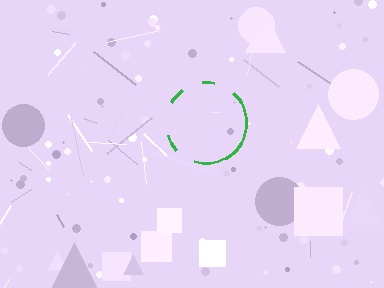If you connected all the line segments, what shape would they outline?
They would outline a circle.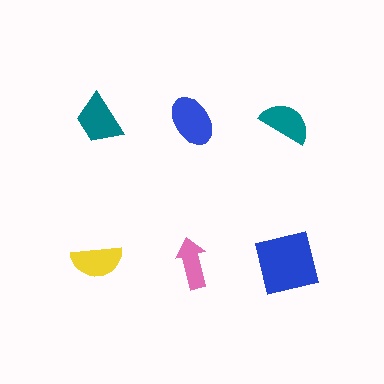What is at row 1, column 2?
A blue ellipse.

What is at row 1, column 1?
A teal trapezoid.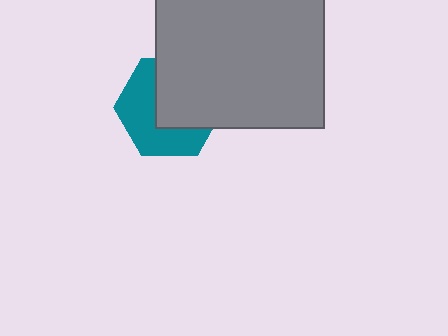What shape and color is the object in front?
The object in front is a gray rectangle.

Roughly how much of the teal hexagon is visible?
About half of it is visible (roughly 49%).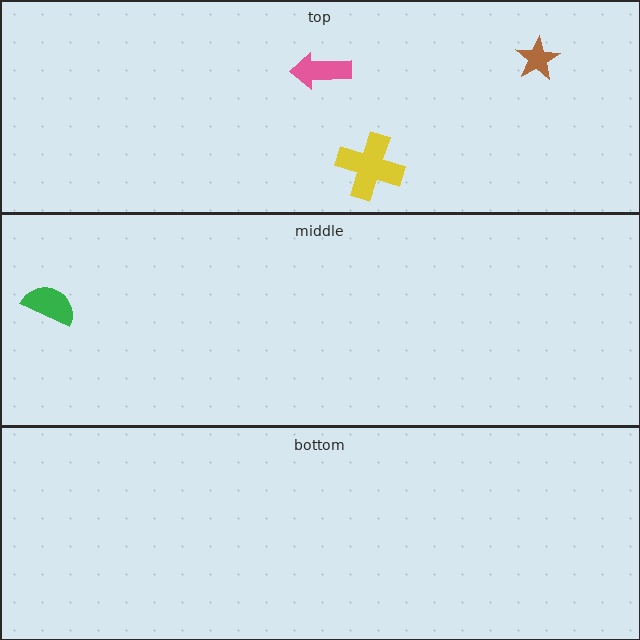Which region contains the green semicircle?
The middle region.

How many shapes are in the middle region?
1.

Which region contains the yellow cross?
The top region.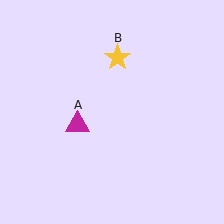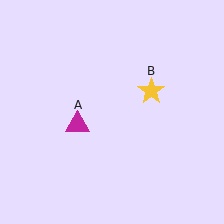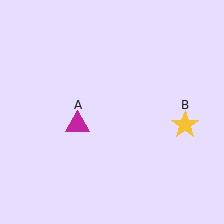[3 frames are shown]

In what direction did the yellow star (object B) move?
The yellow star (object B) moved down and to the right.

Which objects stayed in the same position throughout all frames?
Magenta triangle (object A) remained stationary.